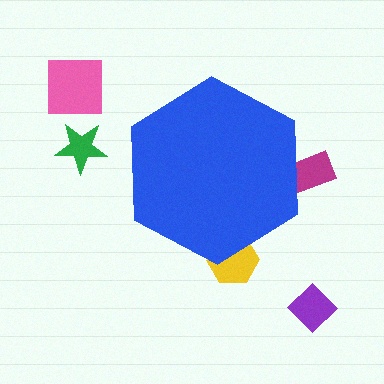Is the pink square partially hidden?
No, the pink square is fully visible.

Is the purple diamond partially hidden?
No, the purple diamond is fully visible.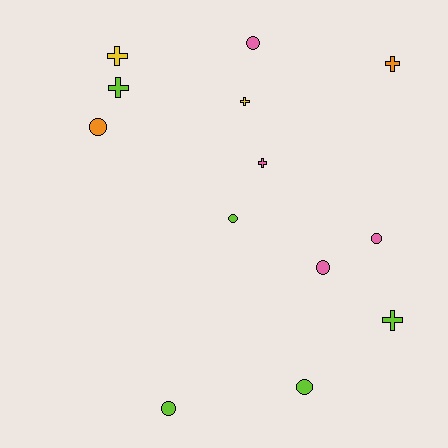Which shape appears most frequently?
Circle, with 7 objects.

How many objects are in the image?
There are 13 objects.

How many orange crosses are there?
There is 1 orange cross.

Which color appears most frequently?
Lime, with 5 objects.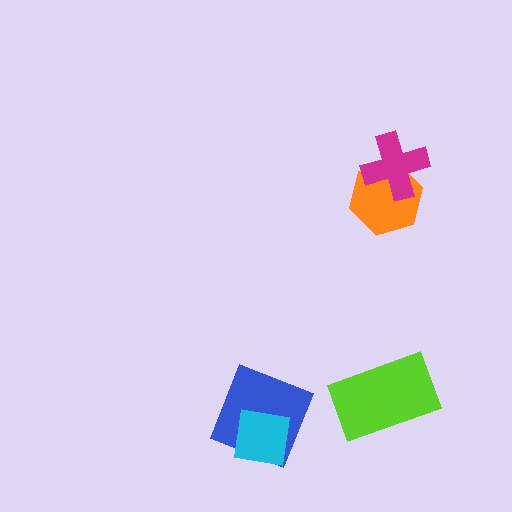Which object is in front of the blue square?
The cyan square is in front of the blue square.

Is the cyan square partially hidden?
No, no other shape covers it.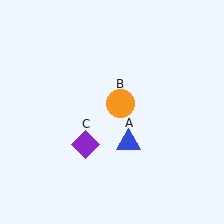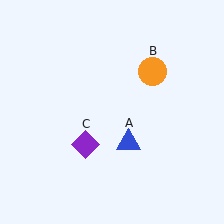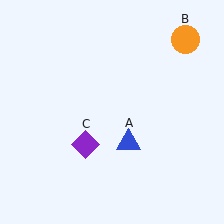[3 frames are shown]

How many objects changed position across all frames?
1 object changed position: orange circle (object B).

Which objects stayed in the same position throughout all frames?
Blue triangle (object A) and purple diamond (object C) remained stationary.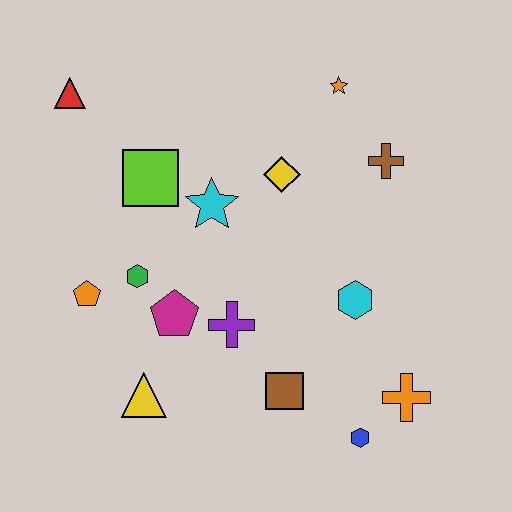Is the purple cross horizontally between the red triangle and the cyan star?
No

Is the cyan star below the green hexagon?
No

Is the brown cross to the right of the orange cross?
No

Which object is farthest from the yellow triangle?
The orange star is farthest from the yellow triangle.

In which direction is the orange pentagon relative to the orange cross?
The orange pentagon is to the left of the orange cross.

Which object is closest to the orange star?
The brown cross is closest to the orange star.